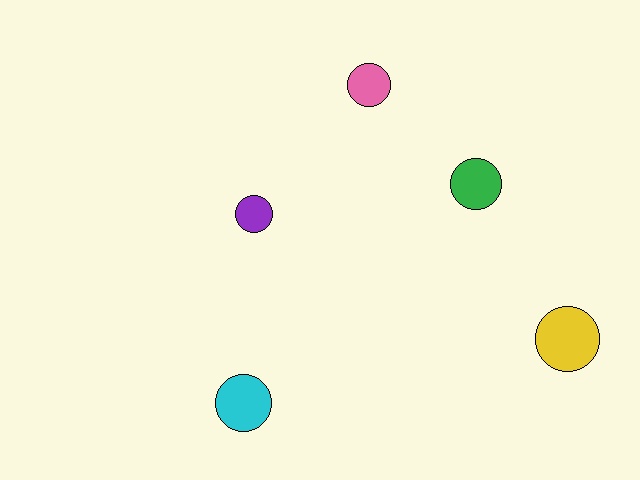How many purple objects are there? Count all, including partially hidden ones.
There is 1 purple object.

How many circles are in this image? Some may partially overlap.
There are 5 circles.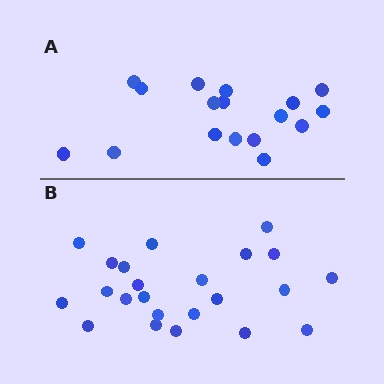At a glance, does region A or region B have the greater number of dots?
Region B (the bottom region) has more dots.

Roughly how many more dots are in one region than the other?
Region B has about 6 more dots than region A.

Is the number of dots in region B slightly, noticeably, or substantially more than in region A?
Region B has noticeably more, but not dramatically so. The ratio is roughly 1.4 to 1.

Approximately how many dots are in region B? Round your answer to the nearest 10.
About 20 dots. (The exact count is 23, which rounds to 20.)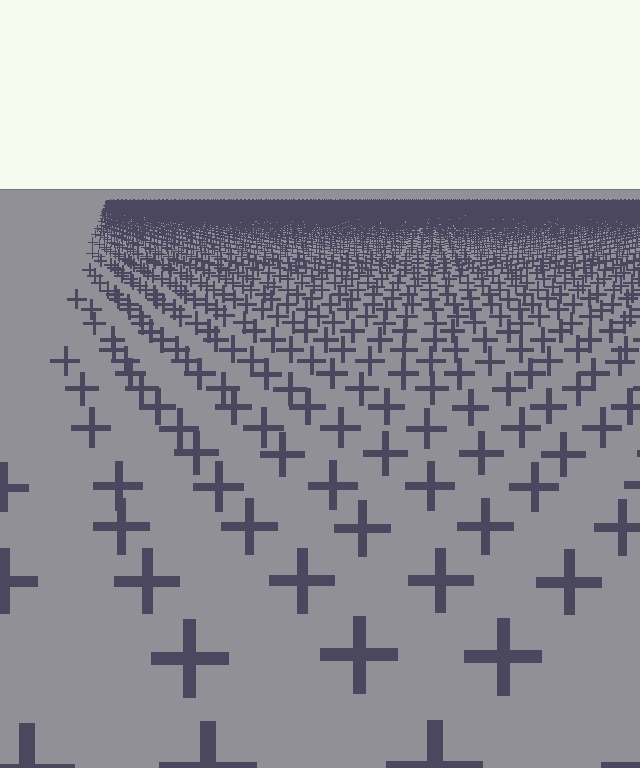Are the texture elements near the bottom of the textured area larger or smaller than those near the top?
Larger. Near the bottom, elements are closer to the viewer and appear at a bigger on-screen size.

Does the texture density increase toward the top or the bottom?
Density increases toward the top.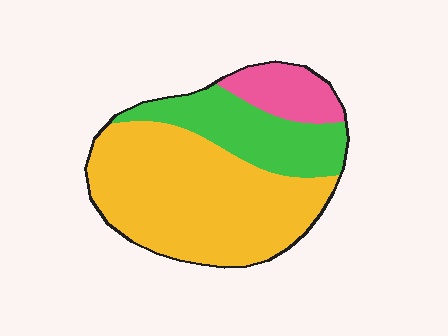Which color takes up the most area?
Yellow, at roughly 60%.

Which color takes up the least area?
Pink, at roughly 15%.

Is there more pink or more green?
Green.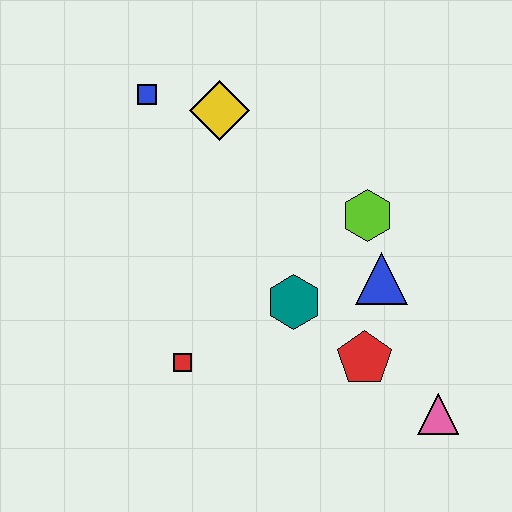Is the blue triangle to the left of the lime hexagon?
No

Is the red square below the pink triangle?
No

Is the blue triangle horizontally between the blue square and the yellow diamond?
No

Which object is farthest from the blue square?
The pink triangle is farthest from the blue square.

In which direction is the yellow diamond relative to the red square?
The yellow diamond is above the red square.